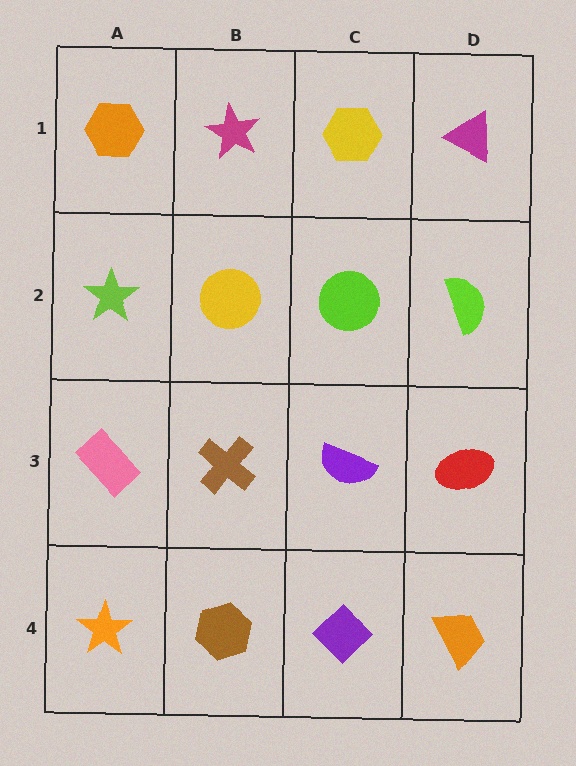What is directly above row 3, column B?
A yellow circle.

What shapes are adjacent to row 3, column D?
A lime semicircle (row 2, column D), an orange trapezoid (row 4, column D), a purple semicircle (row 3, column C).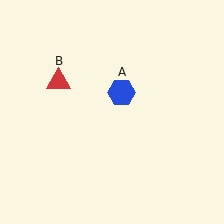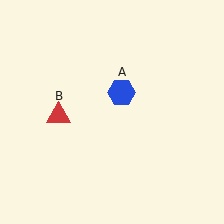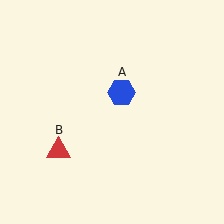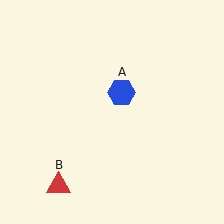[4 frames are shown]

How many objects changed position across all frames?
1 object changed position: red triangle (object B).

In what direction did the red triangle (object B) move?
The red triangle (object B) moved down.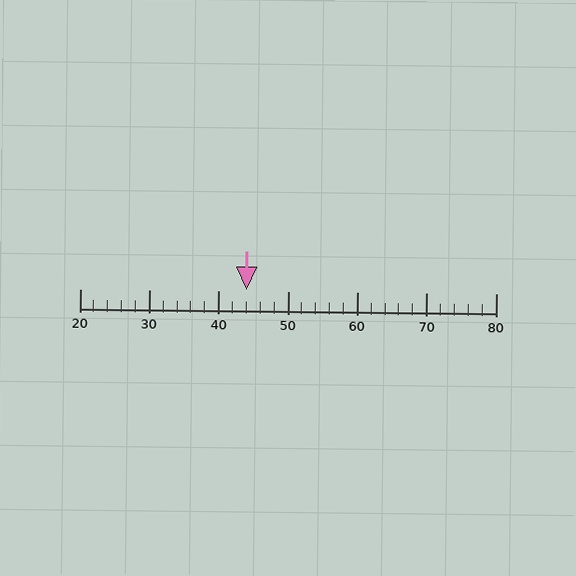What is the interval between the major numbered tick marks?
The major tick marks are spaced 10 units apart.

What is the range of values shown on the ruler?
The ruler shows values from 20 to 80.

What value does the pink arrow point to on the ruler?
The pink arrow points to approximately 44.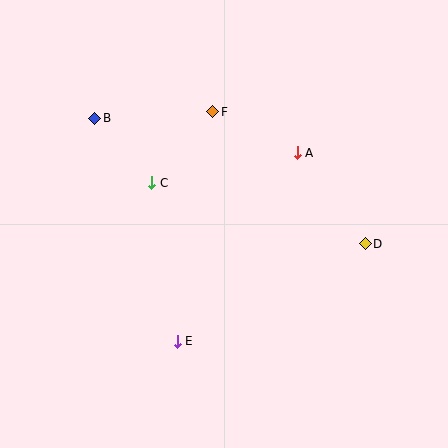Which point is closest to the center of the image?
Point C at (152, 183) is closest to the center.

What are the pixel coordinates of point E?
Point E is at (177, 341).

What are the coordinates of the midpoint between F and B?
The midpoint between F and B is at (154, 115).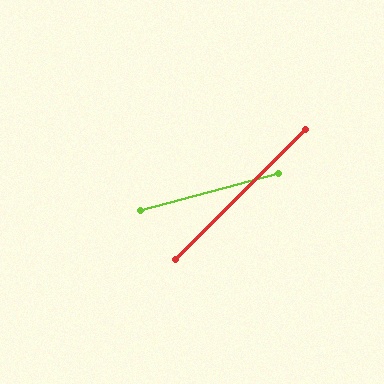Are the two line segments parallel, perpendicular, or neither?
Neither parallel nor perpendicular — they differ by about 30°.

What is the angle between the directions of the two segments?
Approximately 30 degrees.